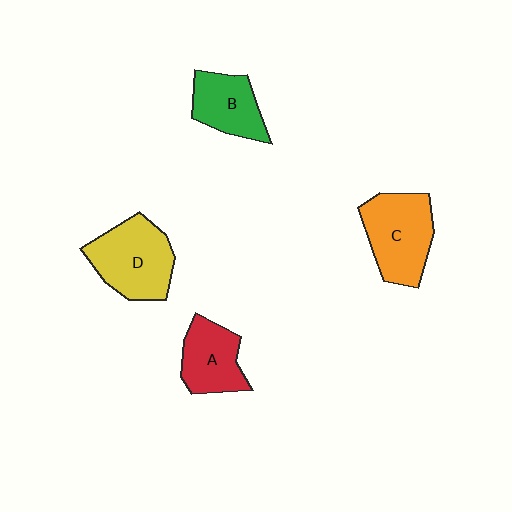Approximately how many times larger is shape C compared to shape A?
Approximately 1.4 times.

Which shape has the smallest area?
Shape B (green).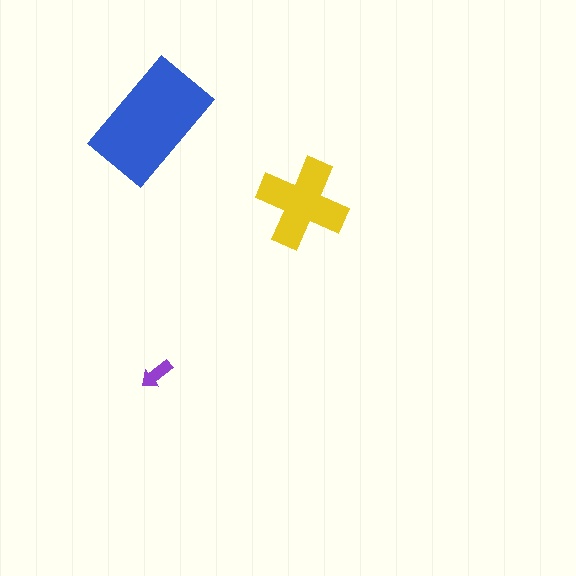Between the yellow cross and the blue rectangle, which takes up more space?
The blue rectangle.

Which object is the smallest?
The purple arrow.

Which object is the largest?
The blue rectangle.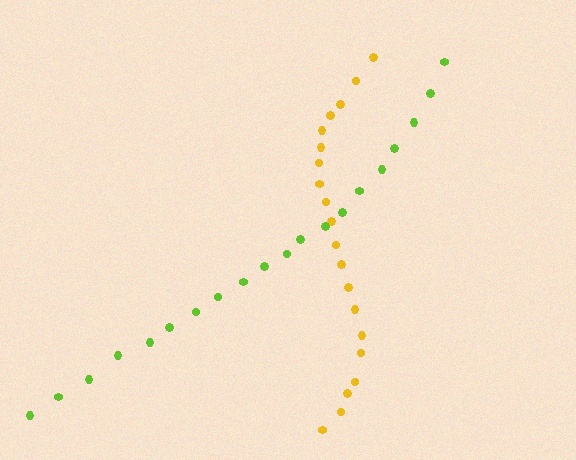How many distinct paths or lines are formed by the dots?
There are 2 distinct paths.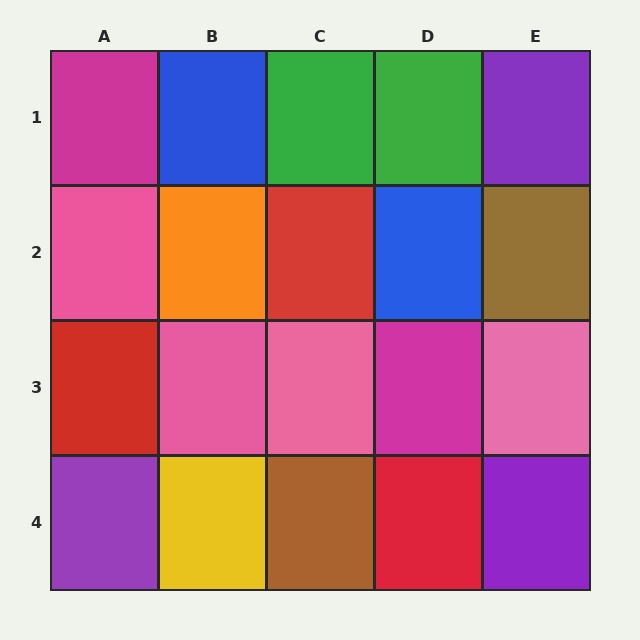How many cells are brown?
2 cells are brown.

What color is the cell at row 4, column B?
Yellow.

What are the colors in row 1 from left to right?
Magenta, blue, green, green, purple.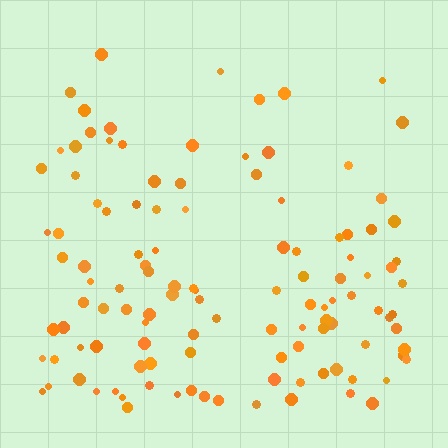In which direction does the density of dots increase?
From top to bottom, with the bottom side densest.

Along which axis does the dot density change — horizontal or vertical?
Vertical.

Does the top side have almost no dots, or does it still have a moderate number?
Still a moderate number, just noticeably fewer than the bottom.